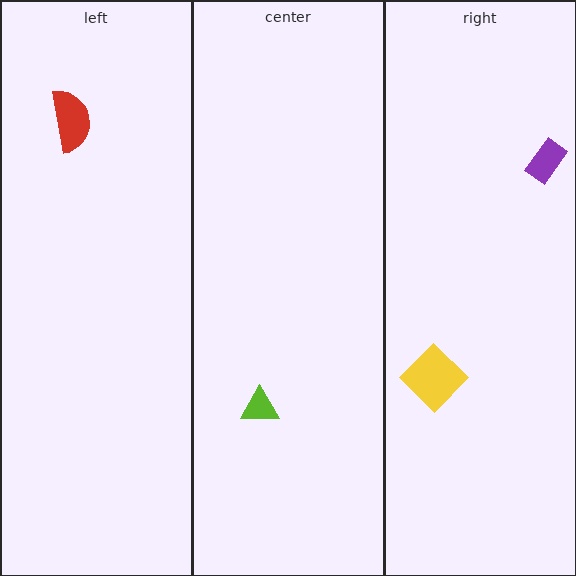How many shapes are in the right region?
2.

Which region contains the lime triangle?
The center region.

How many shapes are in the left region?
1.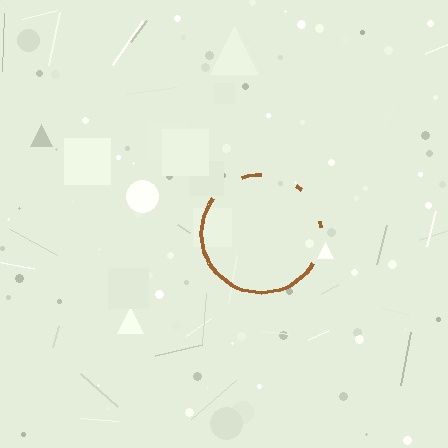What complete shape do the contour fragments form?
The contour fragments form a circle.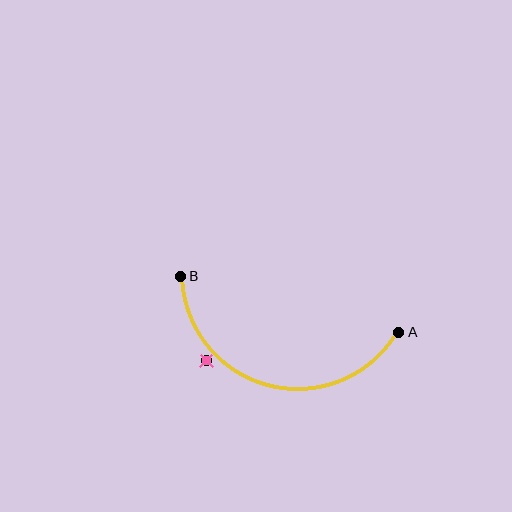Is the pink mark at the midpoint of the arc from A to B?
No — the pink mark does not lie on the arc at all. It sits slightly outside the curve.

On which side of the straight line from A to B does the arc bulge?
The arc bulges below the straight line connecting A and B.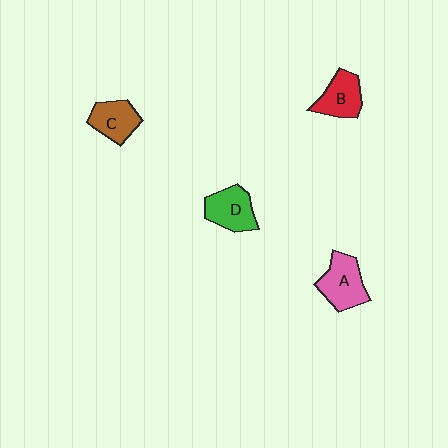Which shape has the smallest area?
Shape C (brown).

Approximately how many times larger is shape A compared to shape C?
Approximately 1.2 times.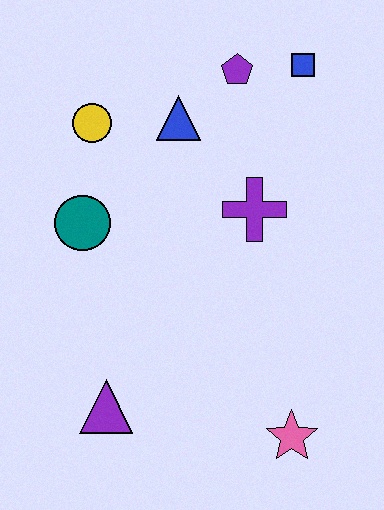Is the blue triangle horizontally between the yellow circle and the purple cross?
Yes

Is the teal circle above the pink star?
Yes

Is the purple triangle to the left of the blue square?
Yes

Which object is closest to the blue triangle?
The purple pentagon is closest to the blue triangle.